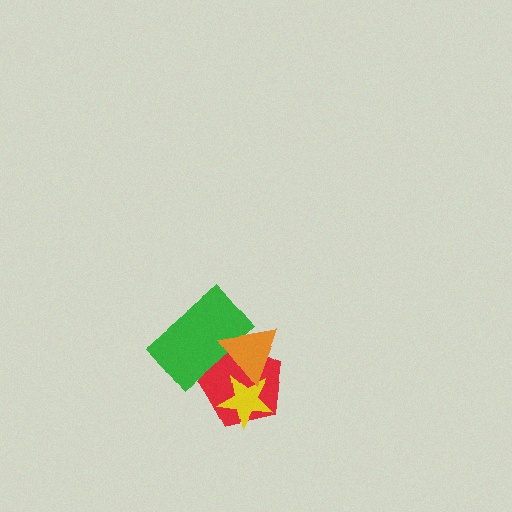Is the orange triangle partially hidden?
No, no other shape covers it.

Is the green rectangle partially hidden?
Yes, it is partially covered by another shape.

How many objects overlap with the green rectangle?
2 objects overlap with the green rectangle.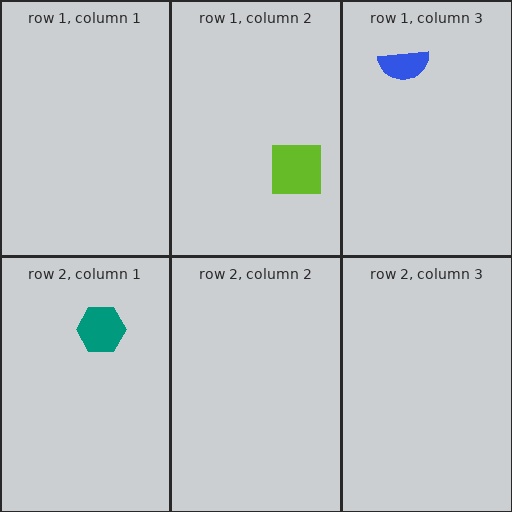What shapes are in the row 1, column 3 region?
The blue semicircle.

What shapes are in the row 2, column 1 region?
The teal hexagon.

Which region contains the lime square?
The row 1, column 2 region.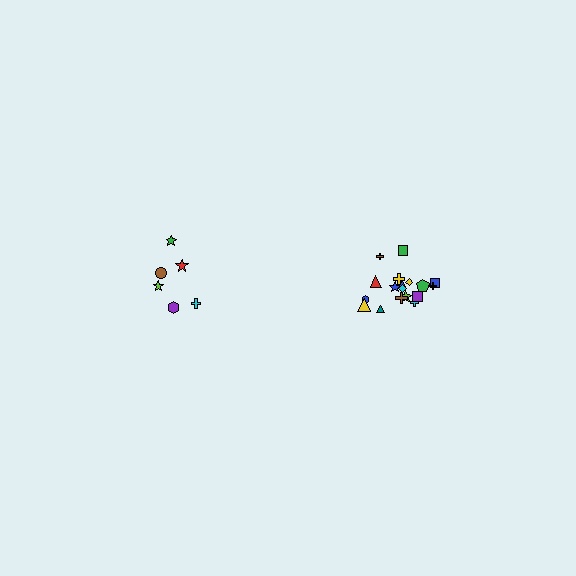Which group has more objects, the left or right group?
The right group.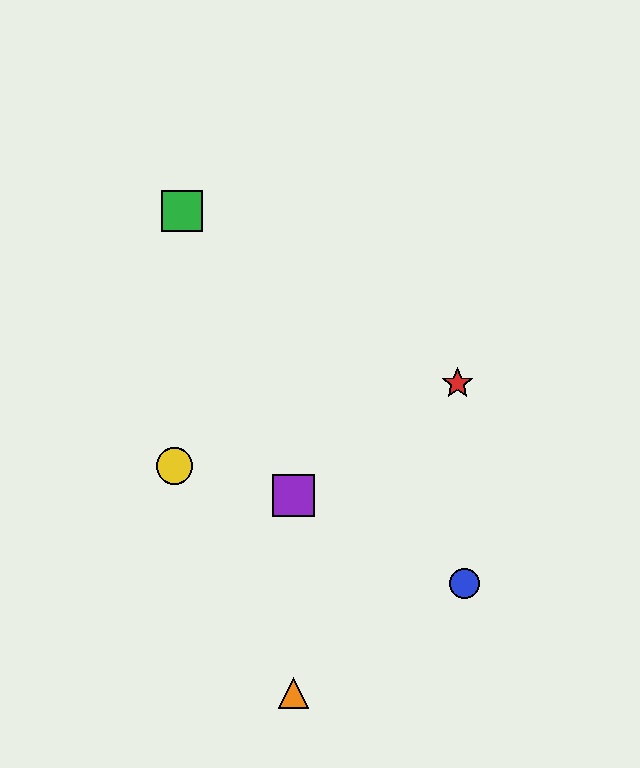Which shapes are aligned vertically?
The purple square, the orange triangle are aligned vertically.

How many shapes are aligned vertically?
2 shapes (the purple square, the orange triangle) are aligned vertically.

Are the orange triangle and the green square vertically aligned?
No, the orange triangle is at x≈294 and the green square is at x≈182.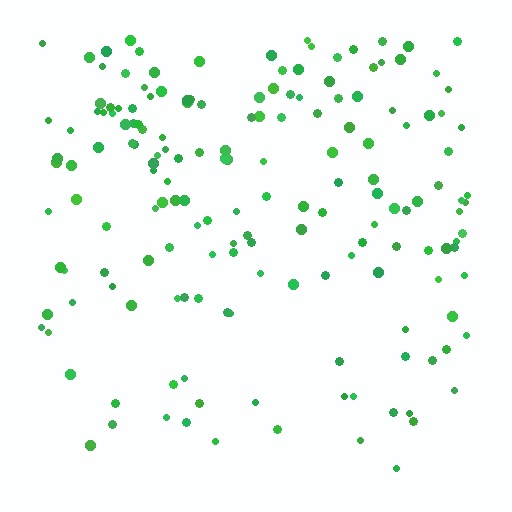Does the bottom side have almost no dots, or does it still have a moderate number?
Still a moderate number, just noticeably fewer than the top.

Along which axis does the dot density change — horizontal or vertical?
Vertical.